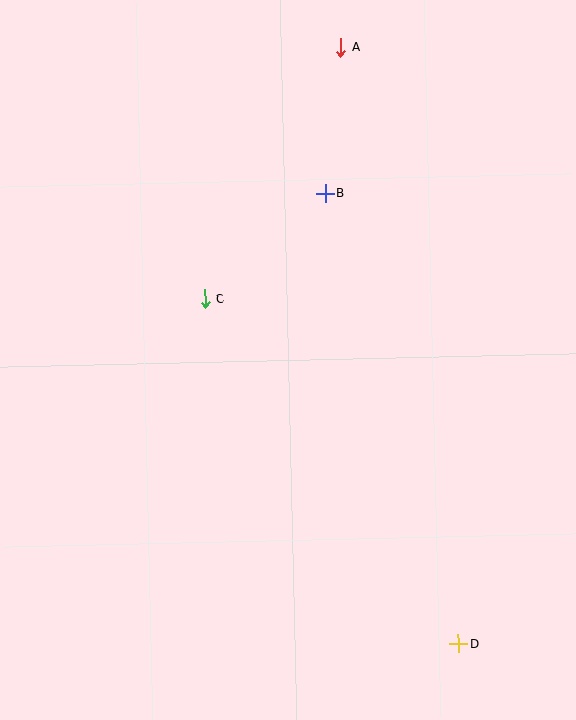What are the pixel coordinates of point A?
Point A is at (341, 48).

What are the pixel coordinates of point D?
Point D is at (458, 644).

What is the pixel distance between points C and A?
The distance between C and A is 286 pixels.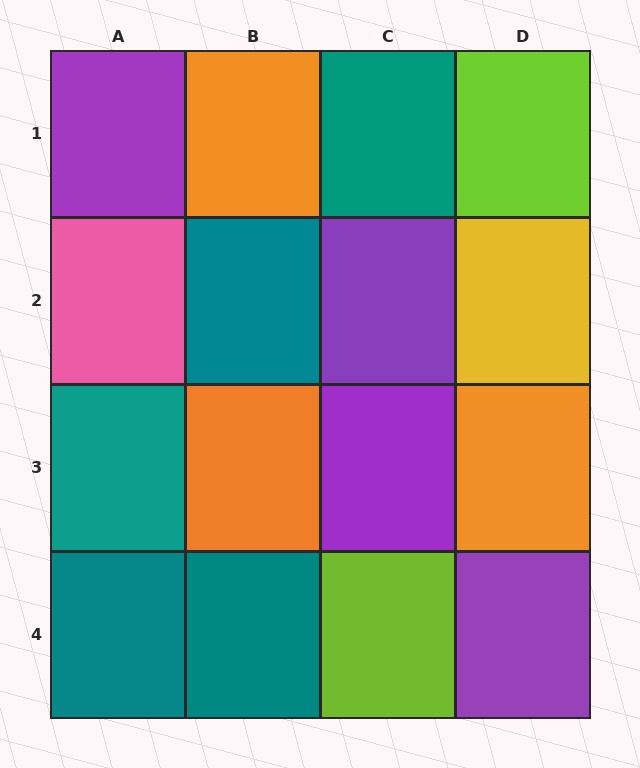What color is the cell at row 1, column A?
Purple.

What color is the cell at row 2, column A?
Pink.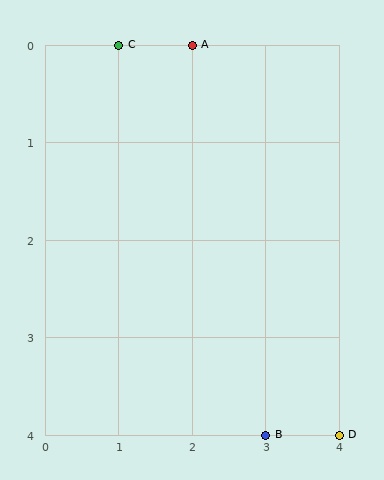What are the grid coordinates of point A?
Point A is at grid coordinates (2, 0).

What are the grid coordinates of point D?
Point D is at grid coordinates (4, 4).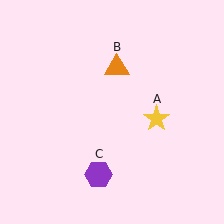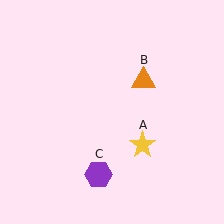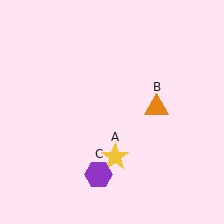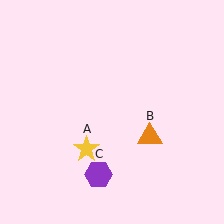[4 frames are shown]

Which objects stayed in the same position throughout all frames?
Purple hexagon (object C) remained stationary.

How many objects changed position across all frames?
2 objects changed position: yellow star (object A), orange triangle (object B).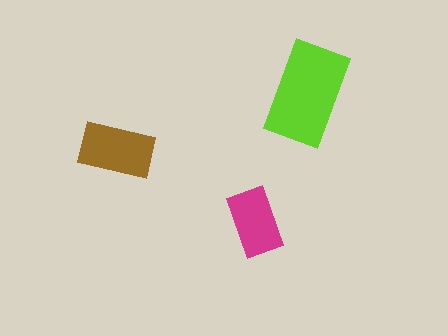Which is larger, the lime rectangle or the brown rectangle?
The lime one.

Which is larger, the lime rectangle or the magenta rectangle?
The lime one.